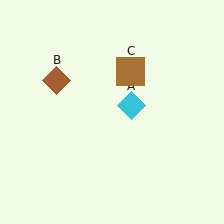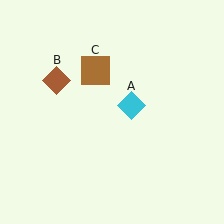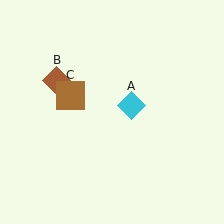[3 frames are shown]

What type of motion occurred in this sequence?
The brown square (object C) rotated counterclockwise around the center of the scene.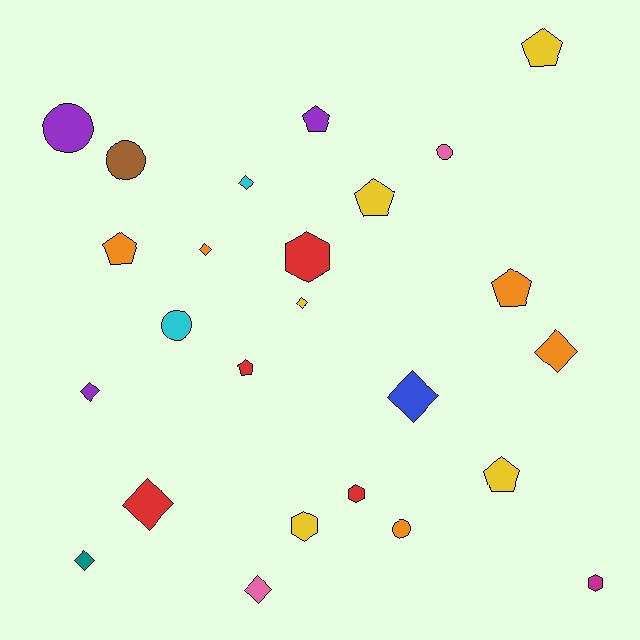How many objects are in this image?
There are 25 objects.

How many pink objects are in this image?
There are 2 pink objects.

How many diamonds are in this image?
There are 9 diamonds.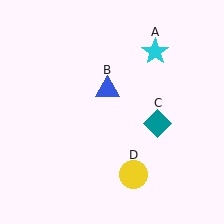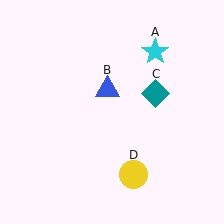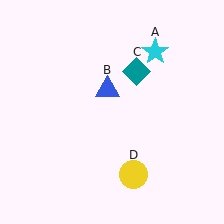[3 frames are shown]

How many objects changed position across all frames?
1 object changed position: teal diamond (object C).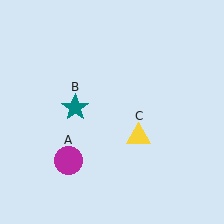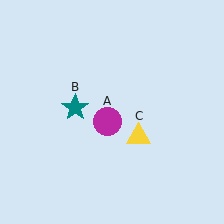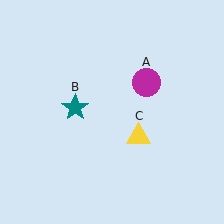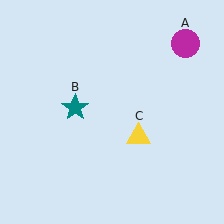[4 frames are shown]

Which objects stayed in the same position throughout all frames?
Teal star (object B) and yellow triangle (object C) remained stationary.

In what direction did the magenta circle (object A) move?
The magenta circle (object A) moved up and to the right.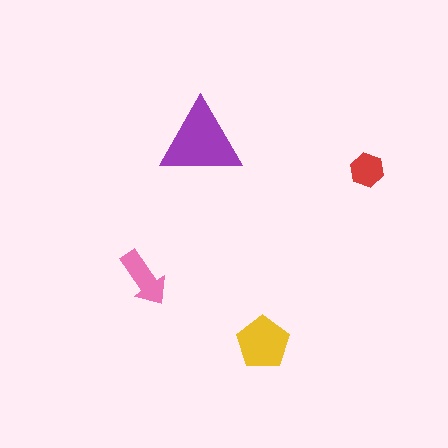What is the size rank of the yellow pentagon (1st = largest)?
2nd.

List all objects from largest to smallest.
The purple triangle, the yellow pentagon, the pink arrow, the red hexagon.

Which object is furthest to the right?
The red hexagon is rightmost.